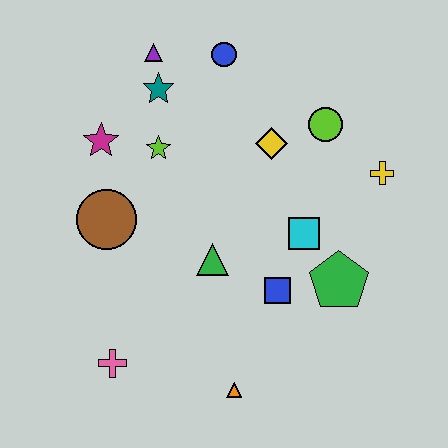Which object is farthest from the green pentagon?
The purple triangle is farthest from the green pentagon.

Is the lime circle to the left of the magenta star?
No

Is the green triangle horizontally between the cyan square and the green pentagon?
No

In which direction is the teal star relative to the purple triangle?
The teal star is below the purple triangle.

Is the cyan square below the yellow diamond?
Yes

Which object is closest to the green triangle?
The blue square is closest to the green triangle.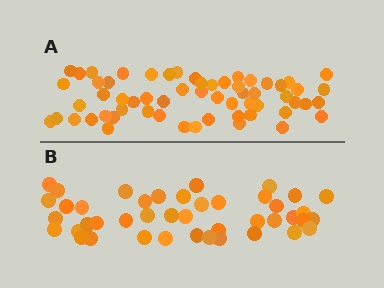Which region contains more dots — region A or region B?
Region A (the top region) has more dots.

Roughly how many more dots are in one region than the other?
Region A has approximately 15 more dots than region B.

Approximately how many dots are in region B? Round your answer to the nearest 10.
About 40 dots. (The exact count is 43, which rounds to 40.)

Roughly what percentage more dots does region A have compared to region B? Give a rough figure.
About 40% more.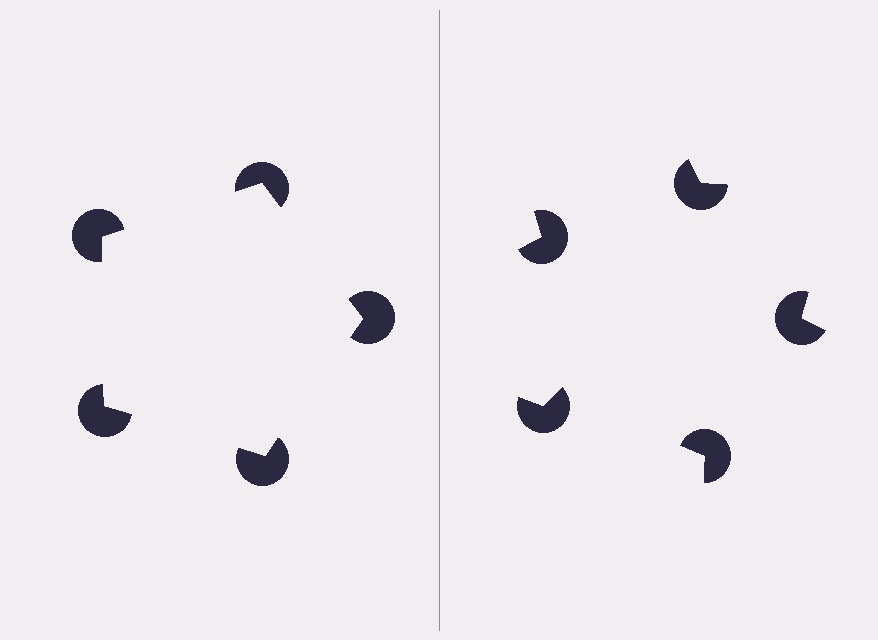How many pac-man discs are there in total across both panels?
10 — 5 on each side.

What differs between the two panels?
The pac-man discs are positioned identically on both sides; only the wedge orientations differ. On the left they align to a pentagon; on the right they are misaligned.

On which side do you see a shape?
An illusory pentagon appears on the left side. On the right side the wedge cuts are rotated, so no coherent shape forms.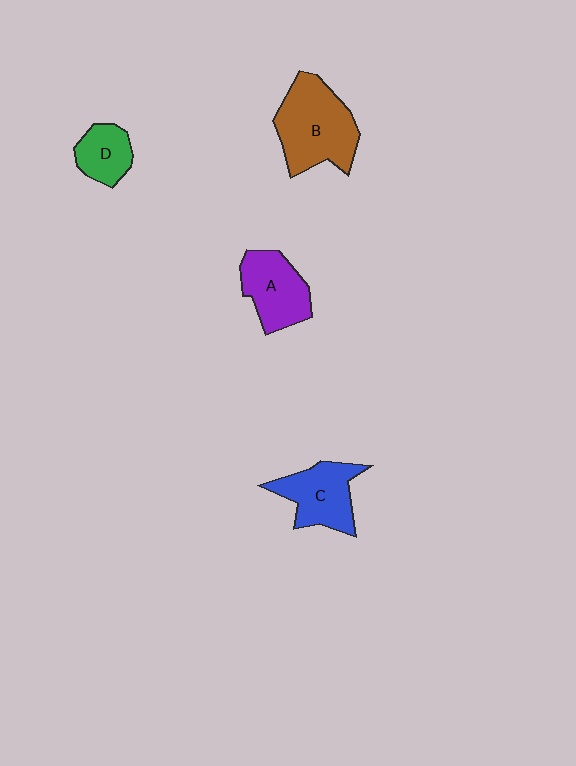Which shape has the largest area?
Shape B (brown).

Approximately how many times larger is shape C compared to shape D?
Approximately 1.6 times.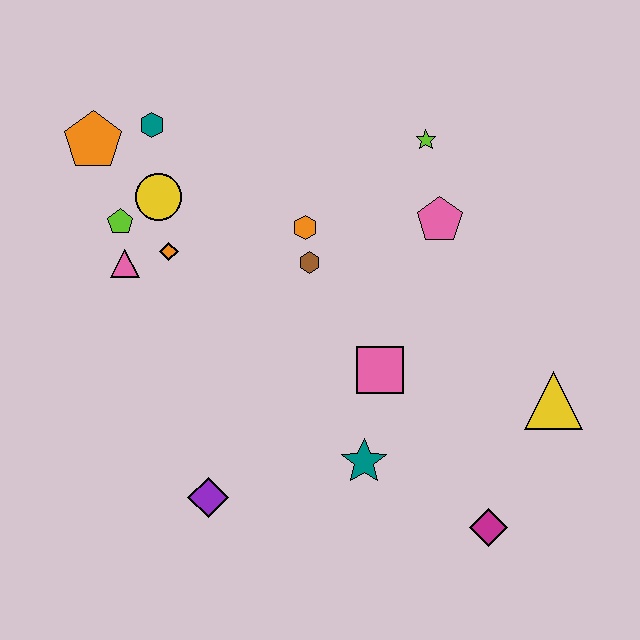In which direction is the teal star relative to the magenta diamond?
The teal star is to the left of the magenta diamond.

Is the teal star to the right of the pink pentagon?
No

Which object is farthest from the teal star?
The orange pentagon is farthest from the teal star.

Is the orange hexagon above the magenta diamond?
Yes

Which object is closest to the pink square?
The teal star is closest to the pink square.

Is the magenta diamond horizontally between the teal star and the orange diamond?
No